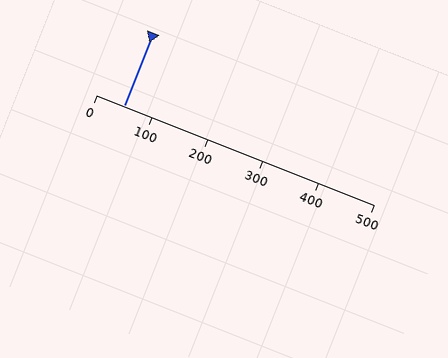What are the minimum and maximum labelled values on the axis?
The axis runs from 0 to 500.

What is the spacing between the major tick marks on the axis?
The major ticks are spaced 100 apart.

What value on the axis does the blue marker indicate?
The marker indicates approximately 50.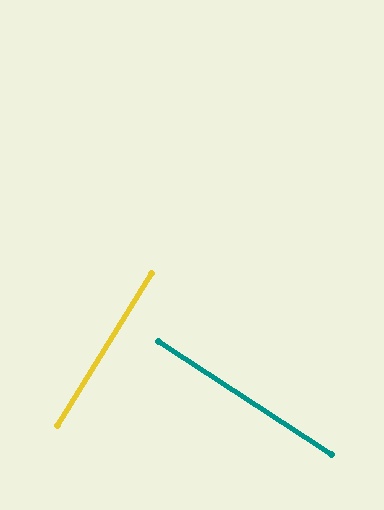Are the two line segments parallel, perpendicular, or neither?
Perpendicular — they meet at approximately 88°.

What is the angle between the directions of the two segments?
Approximately 88 degrees.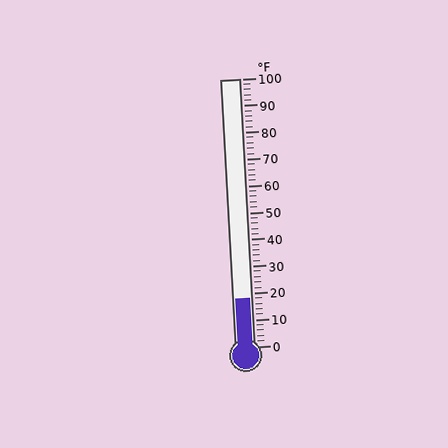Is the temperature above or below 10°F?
The temperature is above 10°F.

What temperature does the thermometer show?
The thermometer shows approximately 18°F.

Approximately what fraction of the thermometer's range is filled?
The thermometer is filled to approximately 20% of its range.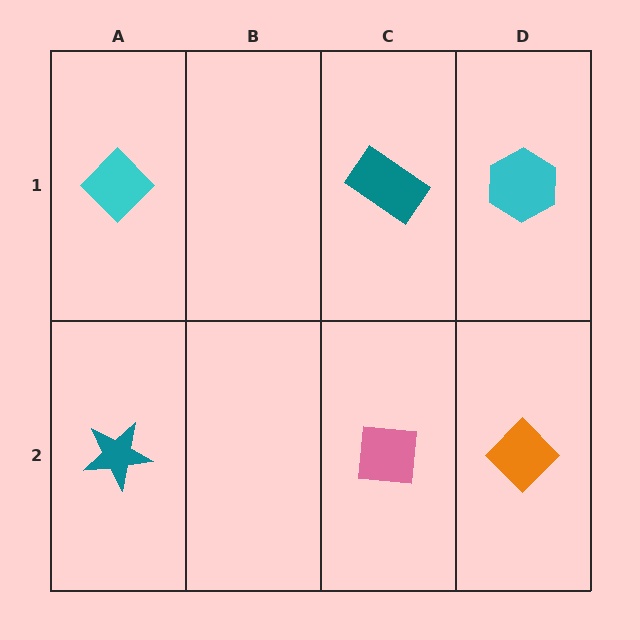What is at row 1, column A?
A cyan diamond.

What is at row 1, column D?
A cyan hexagon.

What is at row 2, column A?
A teal star.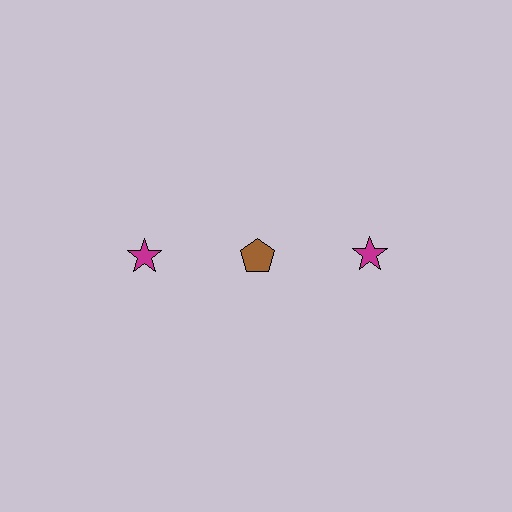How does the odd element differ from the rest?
It differs in both color (brown instead of magenta) and shape (pentagon instead of star).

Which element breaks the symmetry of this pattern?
The brown pentagon in the top row, second from left column breaks the symmetry. All other shapes are magenta stars.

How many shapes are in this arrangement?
There are 3 shapes arranged in a grid pattern.